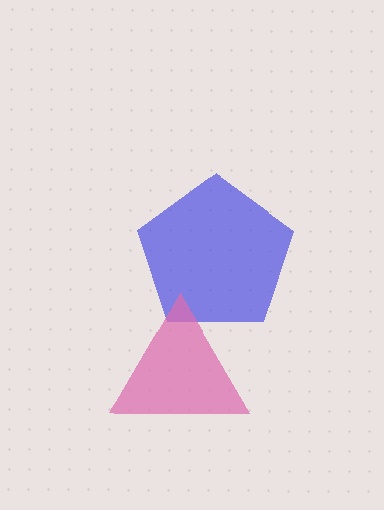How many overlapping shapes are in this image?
There are 2 overlapping shapes in the image.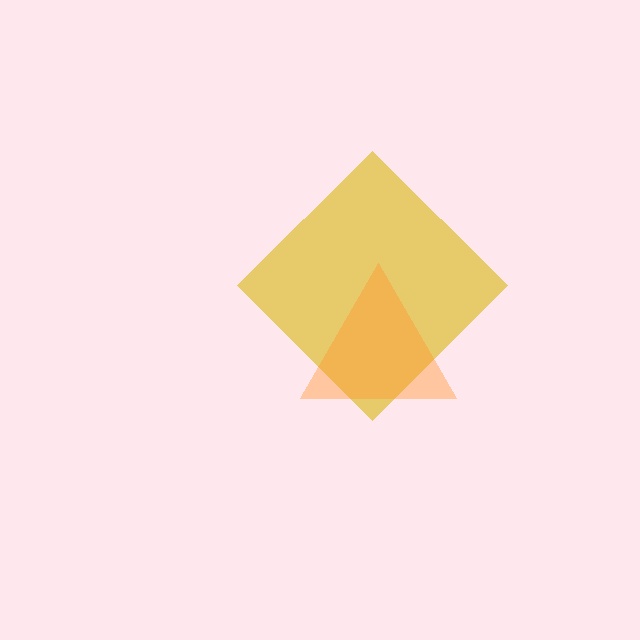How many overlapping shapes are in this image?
There are 2 overlapping shapes in the image.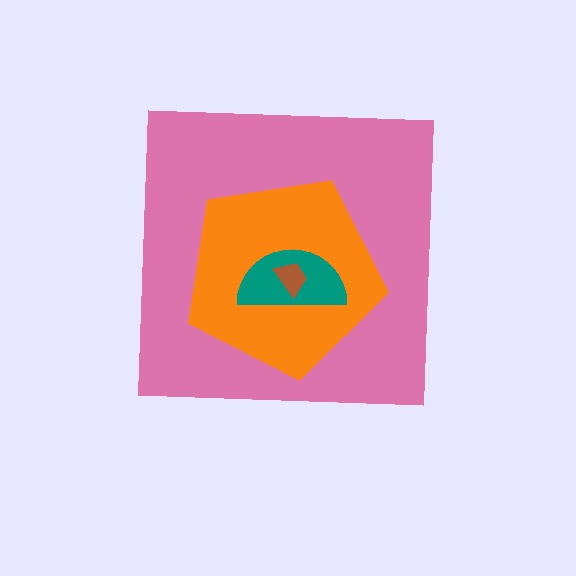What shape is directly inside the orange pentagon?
The teal semicircle.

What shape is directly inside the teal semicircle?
The brown trapezoid.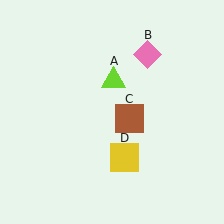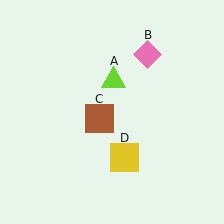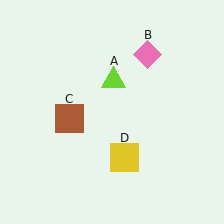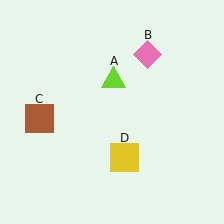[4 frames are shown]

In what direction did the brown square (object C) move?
The brown square (object C) moved left.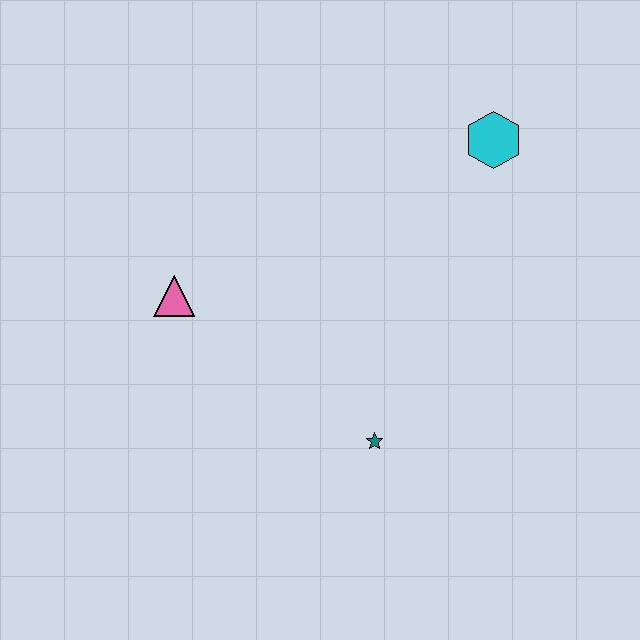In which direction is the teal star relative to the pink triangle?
The teal star is to the right of the pink triangle.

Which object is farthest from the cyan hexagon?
The pink triangle is farthest from the cyan hexagon.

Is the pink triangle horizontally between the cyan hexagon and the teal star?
No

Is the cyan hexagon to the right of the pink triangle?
Yes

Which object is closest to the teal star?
The pink triangle is closest to the teal star.